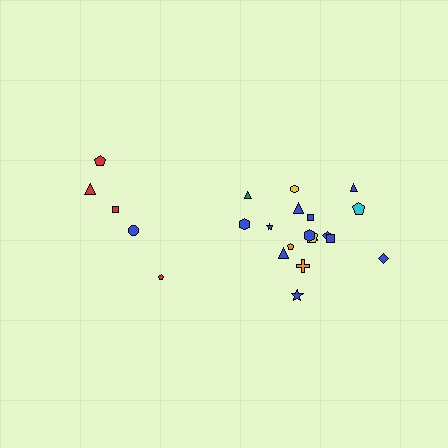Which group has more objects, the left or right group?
The right group.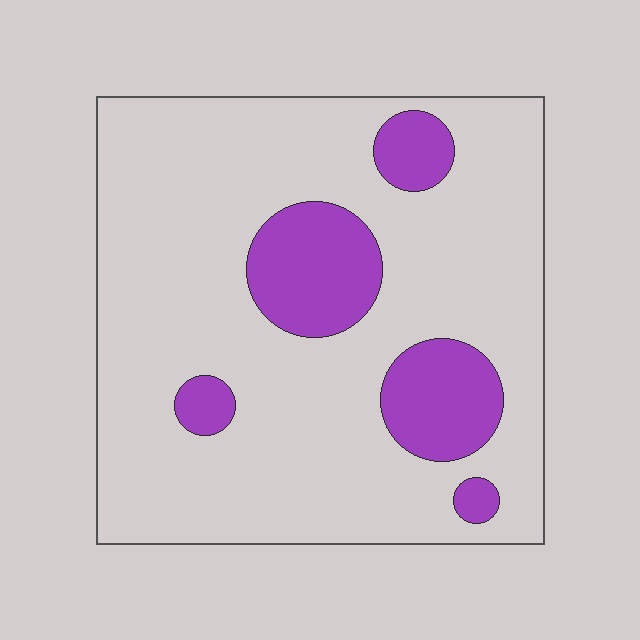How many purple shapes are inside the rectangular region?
5.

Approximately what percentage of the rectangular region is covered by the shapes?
Approximately 20%.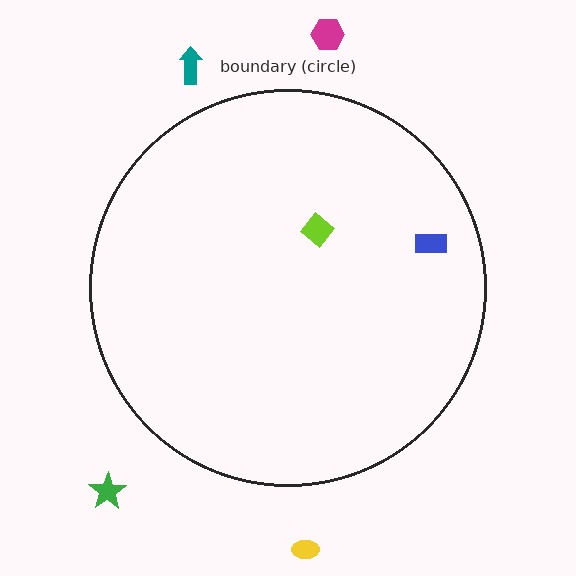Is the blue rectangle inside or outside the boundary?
Inside.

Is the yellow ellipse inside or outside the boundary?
Outside.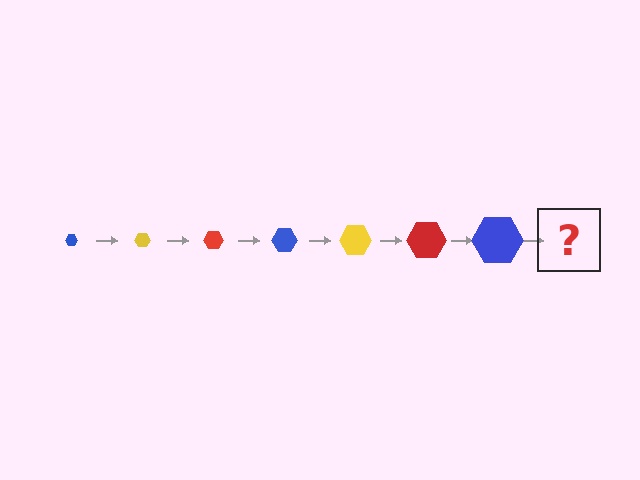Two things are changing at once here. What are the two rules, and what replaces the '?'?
The two rules are that the hexagon grows larger each step and the color cycles through blue, yellow, and red. The '?' should be a yellow hexagon, larger than the previous one.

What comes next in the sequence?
The next element should be a yellow hexagon, larger than the previous one.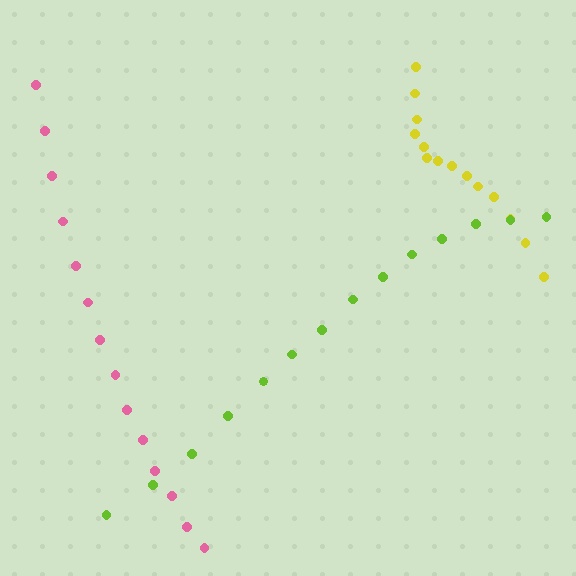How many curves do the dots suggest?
There are 3 distinct paths.